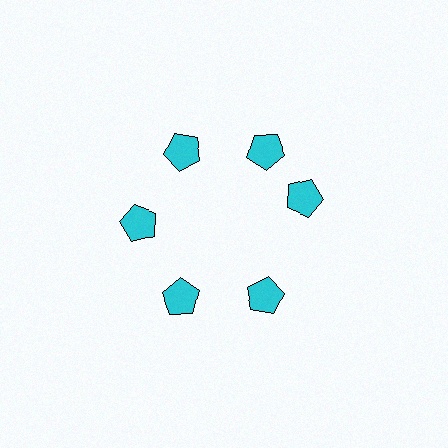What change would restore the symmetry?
The symmetry would be restored by rotating it back into even spacing with its neighbors so that all 6 pentagons sit at equal angles and equal distance from the center.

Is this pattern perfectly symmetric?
No. The 6 cyan pentagons are arranged in a ring, but one element near the 3 o'clock position is rotated out of alignment along the ring, breaking the 6-fold rotational symmetry.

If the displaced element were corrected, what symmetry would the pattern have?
It would have 6-fold rotational symmetry — the pattern would map onto itself every 60 degrees.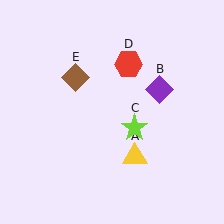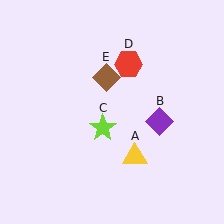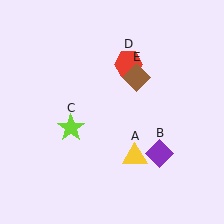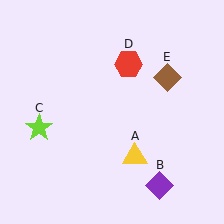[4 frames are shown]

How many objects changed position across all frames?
3 objects changed position: purple diamond (object B), lime star (object C), brown diamond (object E).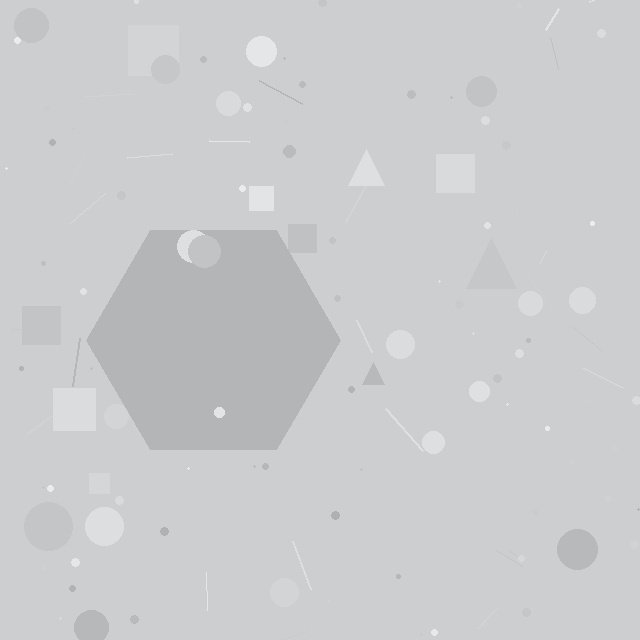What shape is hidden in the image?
A hexagon is hidden in the image.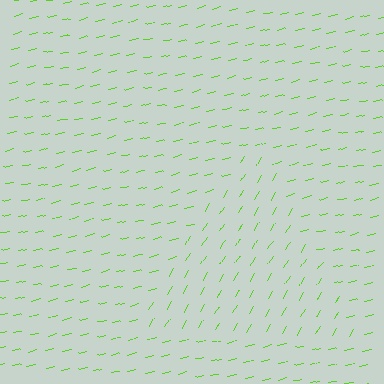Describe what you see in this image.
The image is filled with small lime line segments. A triangle region in the image has lines oriented differently from the surrounding lines, creating a visible texture boundary.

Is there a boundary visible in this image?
Yes, there is a texture boundary formed by a change in line orientation.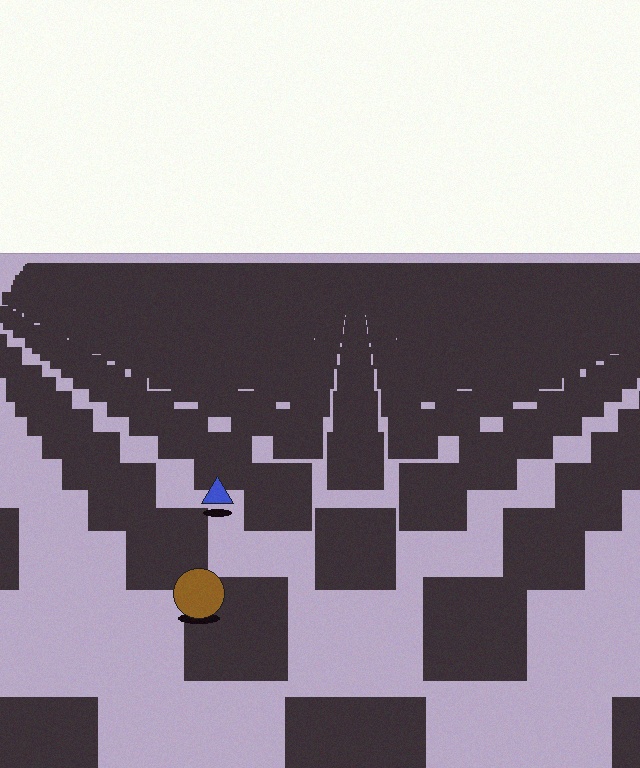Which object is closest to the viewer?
The brown circle is closest. The texture marks near it are larger and more spread out.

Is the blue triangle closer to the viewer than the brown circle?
No. The brown circle is closer — you can tell from the texture gradient: the ground texture is coarser near it.